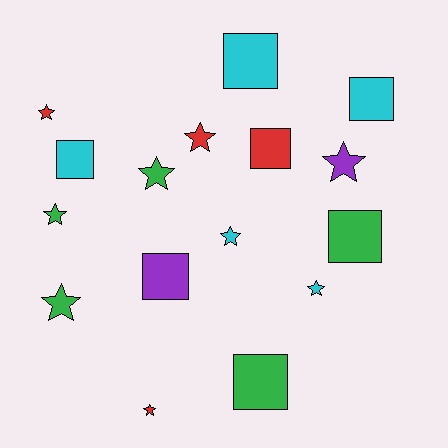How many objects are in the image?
There are 16 objects.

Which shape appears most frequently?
Star, with 9 objects.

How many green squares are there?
There are 2 green squares.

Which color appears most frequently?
Cyan, with 5 objects.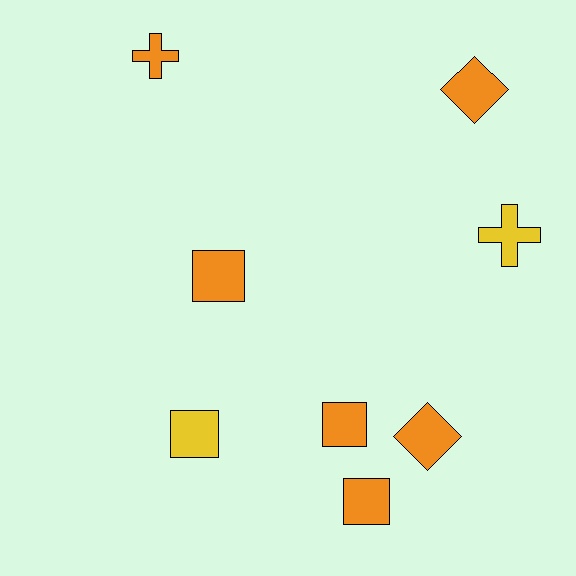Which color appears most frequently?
Orange, with 6 objects.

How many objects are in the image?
There are 8 objects.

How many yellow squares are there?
There is 1 yellow square.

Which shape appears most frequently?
Square, with 4 objects.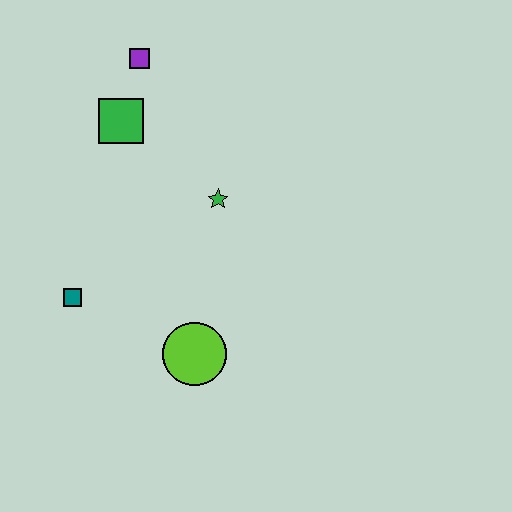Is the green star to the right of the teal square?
Yes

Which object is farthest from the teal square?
The purple square is farthest from the teal square.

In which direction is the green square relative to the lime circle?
The green square is above the lime circle.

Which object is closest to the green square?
The purple square is closest to the green square.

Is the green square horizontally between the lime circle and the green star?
No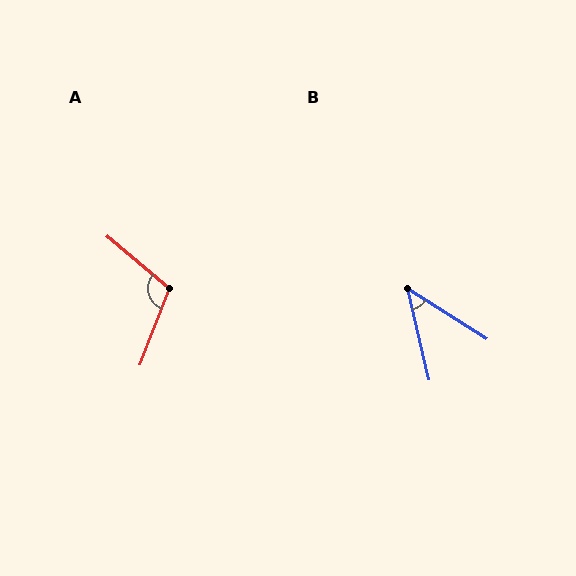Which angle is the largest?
A, at approximately 109 degrees.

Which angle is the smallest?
B, at approximately 44 degrees.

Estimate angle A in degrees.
Approximately 109 degrees.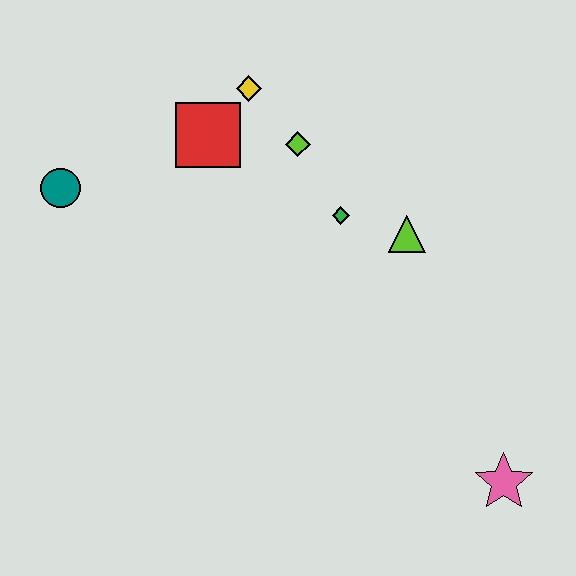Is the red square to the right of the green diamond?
No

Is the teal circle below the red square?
Yes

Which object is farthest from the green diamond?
The pink star is farthest from the green diamond.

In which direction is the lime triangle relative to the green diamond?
The lime triangle is to the right of the green diamond.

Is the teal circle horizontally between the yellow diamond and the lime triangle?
No